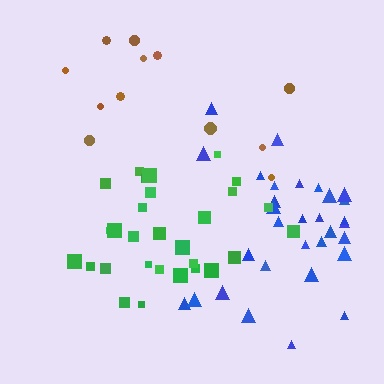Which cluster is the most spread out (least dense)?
Brown.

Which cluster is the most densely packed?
Green.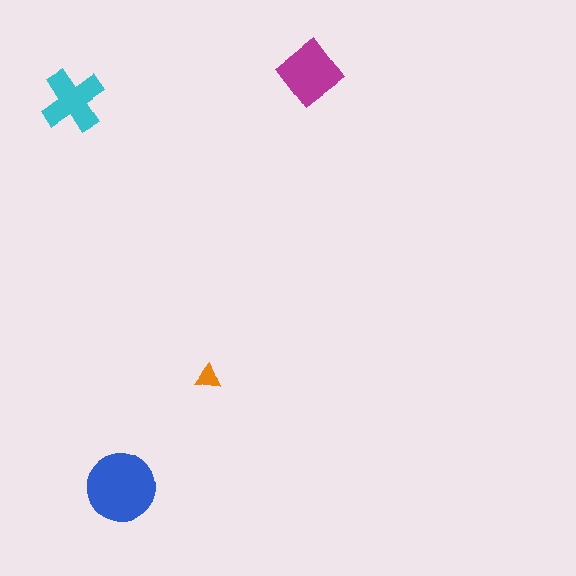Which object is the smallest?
The orange triangle.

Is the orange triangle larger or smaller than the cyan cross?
Smaller.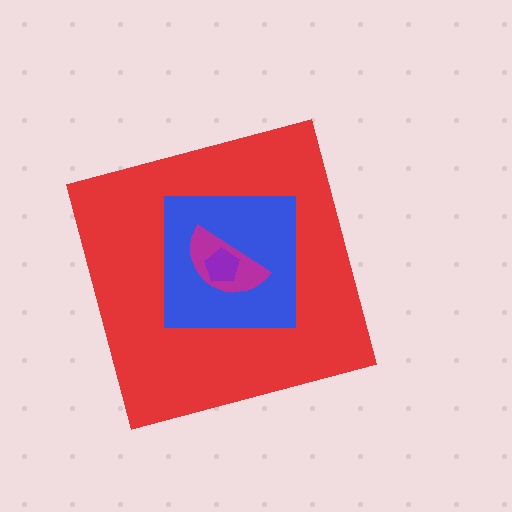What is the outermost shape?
The red square.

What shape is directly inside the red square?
The blue square.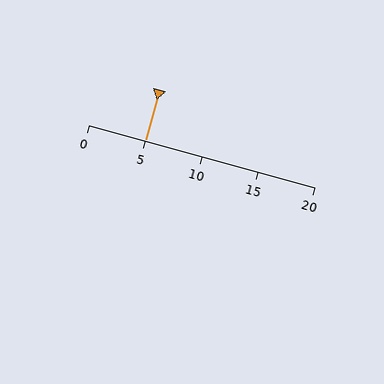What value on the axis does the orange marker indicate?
The marker indicates approximately 5.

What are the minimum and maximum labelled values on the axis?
The axis runs from 0 to 20.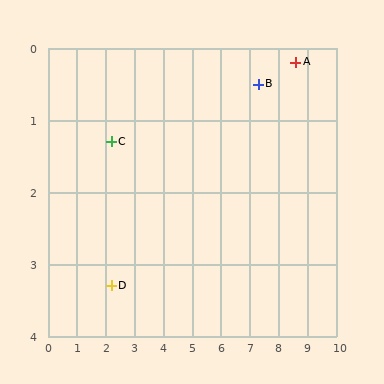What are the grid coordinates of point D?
Point D is at approximately (2.2, 3.3).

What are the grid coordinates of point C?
Point C is at approximately (2.2, 1.3).